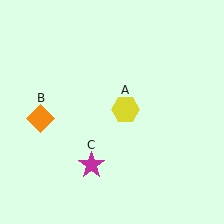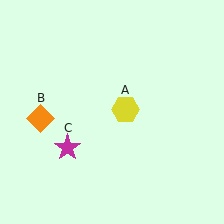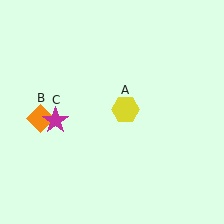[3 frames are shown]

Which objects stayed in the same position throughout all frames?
Yellow hexagon (object A) and orange diamond (object B) remained stationary.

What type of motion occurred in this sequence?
The magenta star (object C) rotated clockwise around the center of the scene.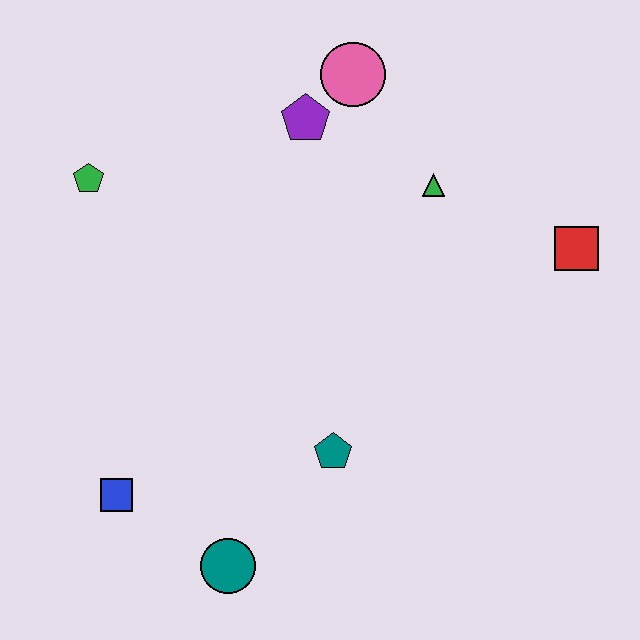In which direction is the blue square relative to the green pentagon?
The blue square is below the green pentagon.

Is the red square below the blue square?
No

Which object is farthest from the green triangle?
The blue square is farthest from the green triangle.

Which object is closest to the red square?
The green triangle is closest to the red square.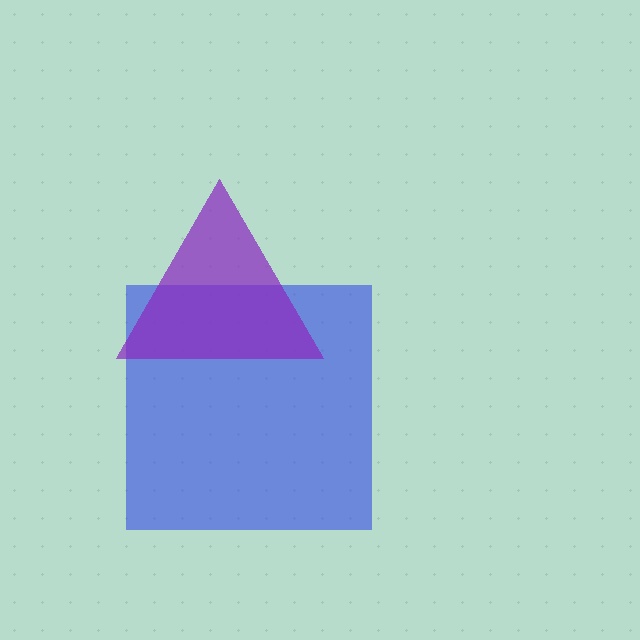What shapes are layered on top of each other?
The layered shapes are: a blue square, a purple triangle.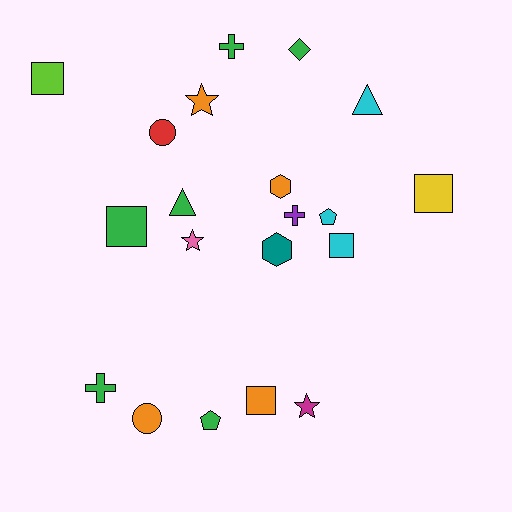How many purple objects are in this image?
There is 1 purple object.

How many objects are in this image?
There are 20 objects.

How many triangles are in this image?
There are 2 triangles.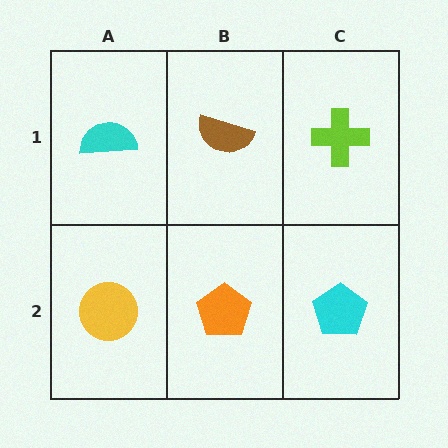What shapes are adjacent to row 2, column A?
A cyan semicircle (row 1, column A), an orange pentagon (row 2, column B).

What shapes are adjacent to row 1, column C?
A cyan pentagon (row 2, column C), a brown semicircle (row 1, column B).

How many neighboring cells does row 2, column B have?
3.